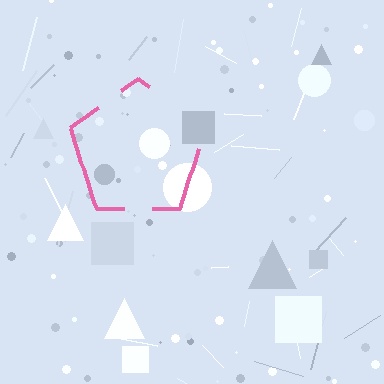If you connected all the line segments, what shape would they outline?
They would outline a pentagon.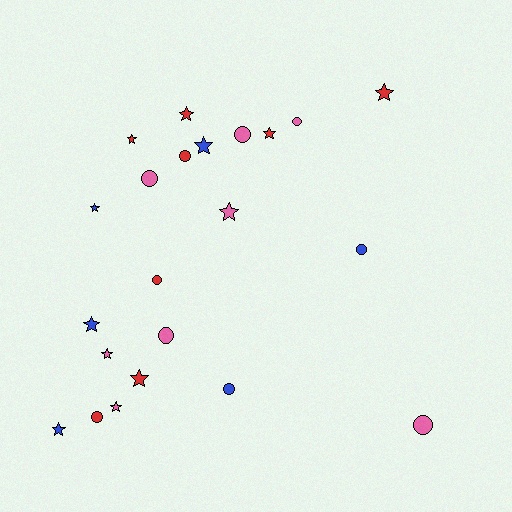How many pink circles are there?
There are 5 pink circles.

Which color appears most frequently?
Red, with 8 objects.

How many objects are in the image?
There are 22 objects.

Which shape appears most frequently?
Star, with 12 objects.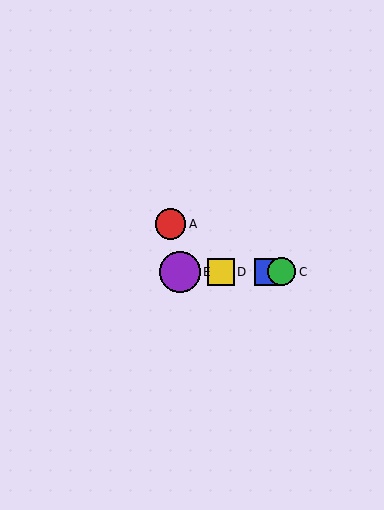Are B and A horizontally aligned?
No, B is at y≈272 and A is at y≈224.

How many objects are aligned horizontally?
4 objects (B, C, D, E) are aligned horizontally.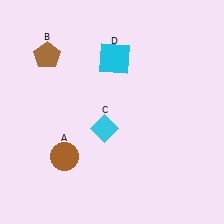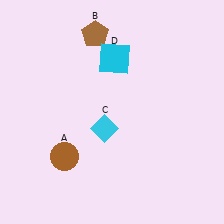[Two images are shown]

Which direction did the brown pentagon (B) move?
The brown pentagon (B) moved right.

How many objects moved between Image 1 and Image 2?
1 object moved between the two images.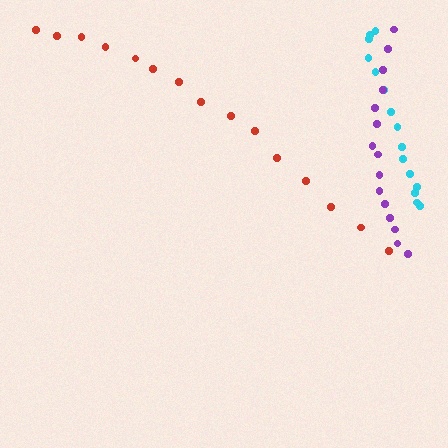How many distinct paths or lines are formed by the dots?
There are 3 distinct paths.